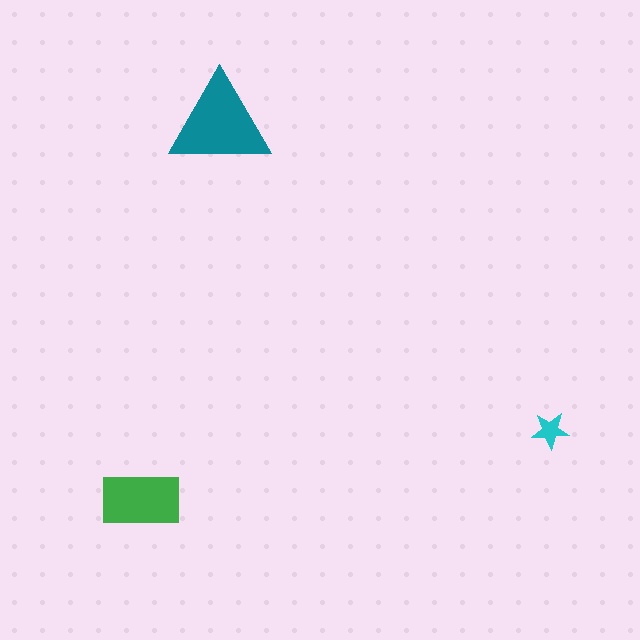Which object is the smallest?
The cyan star.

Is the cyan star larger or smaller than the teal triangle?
Smaller.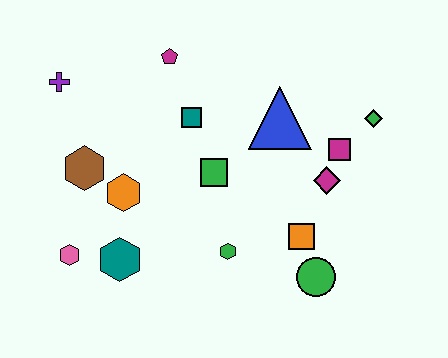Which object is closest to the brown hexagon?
The orange hexagon is closest to the brown hexagon.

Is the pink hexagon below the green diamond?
Yes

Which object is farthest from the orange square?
The purple cross is farthest from the orange square.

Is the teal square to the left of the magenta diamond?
Yes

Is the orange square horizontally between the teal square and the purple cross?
No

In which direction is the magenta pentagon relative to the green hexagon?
The magenta pentagon is above the green hexagon.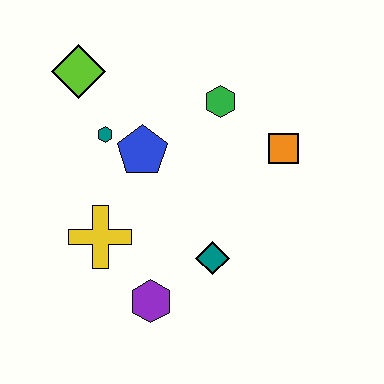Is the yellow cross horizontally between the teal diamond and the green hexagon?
No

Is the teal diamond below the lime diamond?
Yes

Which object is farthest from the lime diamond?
The purple hexagon is farthest from the lime diamond.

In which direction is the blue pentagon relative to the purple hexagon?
The blue pentagon is above the purple hexagon.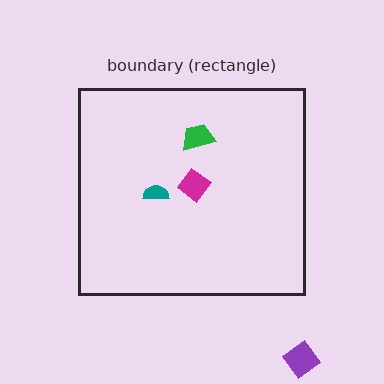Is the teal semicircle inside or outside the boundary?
Inside.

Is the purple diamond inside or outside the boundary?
Outside.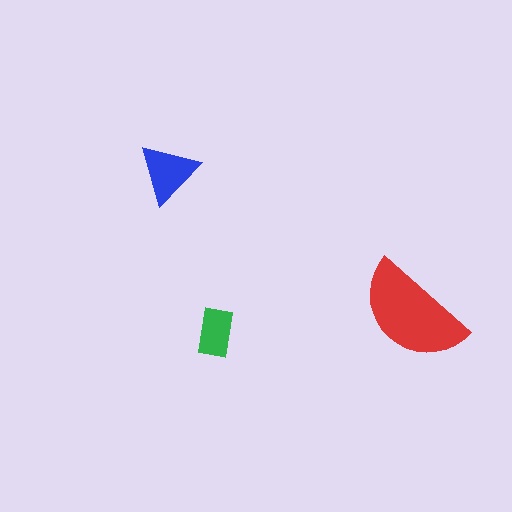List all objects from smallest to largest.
The green rectangle, the blue triangle, the red semicircle.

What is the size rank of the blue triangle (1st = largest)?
2nd.